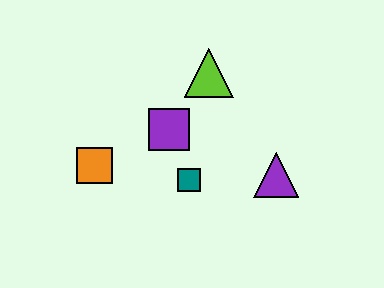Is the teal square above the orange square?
No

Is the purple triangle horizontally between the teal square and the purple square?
No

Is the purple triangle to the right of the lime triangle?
Yes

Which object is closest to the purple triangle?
The teal square is closest to the purple triangle.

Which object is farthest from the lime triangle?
The orange square is farthest from the lime triangle.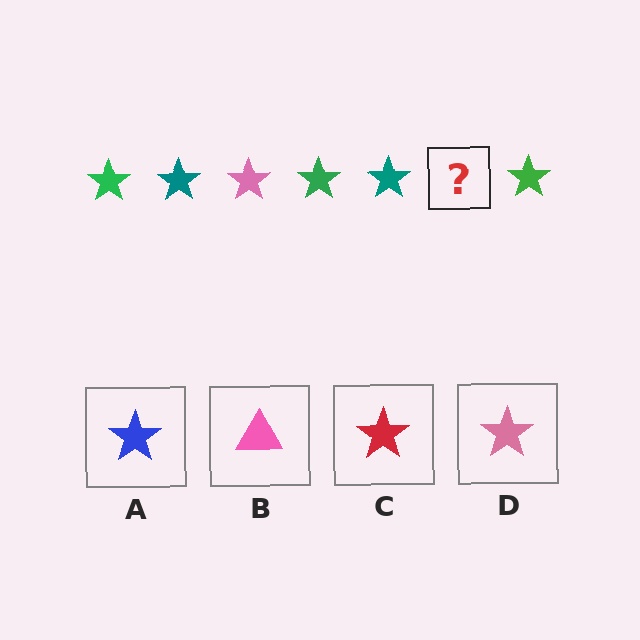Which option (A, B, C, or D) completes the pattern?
D.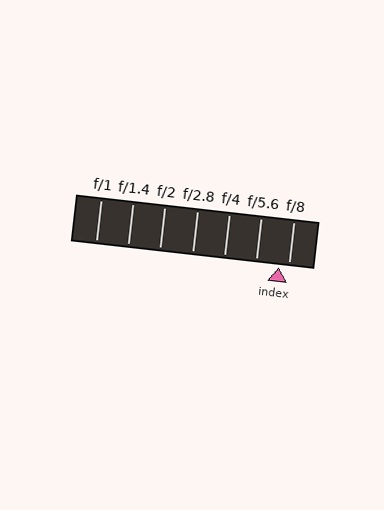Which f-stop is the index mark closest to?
The index mark is closest to f/8.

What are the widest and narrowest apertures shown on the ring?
The widest aperture shown is f/1 and the narrowest is f/8.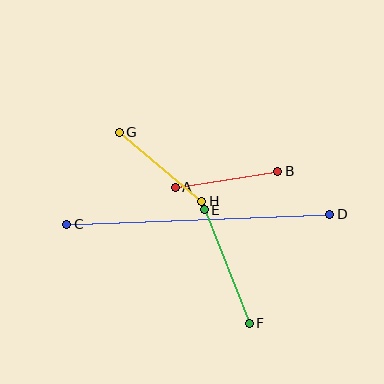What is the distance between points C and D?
The distance is approximately 263 pixels.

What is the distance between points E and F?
The distance is approximately 122 pixels.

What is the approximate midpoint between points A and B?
The midpoint is at approximately (226, 179) pixels.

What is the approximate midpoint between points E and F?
The midpoint is at approximately (227, 266) pixels.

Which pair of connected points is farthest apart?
Points C and D are farthest apart.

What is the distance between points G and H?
The distance is approximately 108 pixels.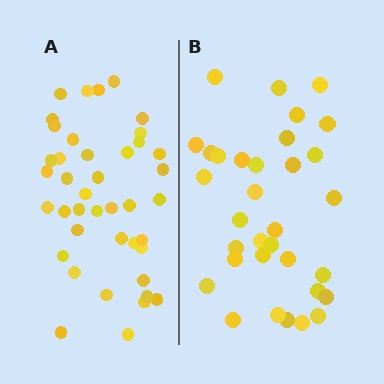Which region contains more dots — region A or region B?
Region A (the left region) has more dots.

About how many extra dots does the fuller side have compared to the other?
Region A has roughly 8 or so more dots than region B.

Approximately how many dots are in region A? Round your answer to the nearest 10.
About 40 dots. (The exact count is 41, which rounds to 40.)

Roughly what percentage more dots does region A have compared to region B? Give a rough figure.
About 25% more.